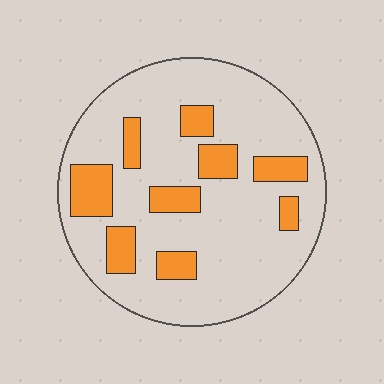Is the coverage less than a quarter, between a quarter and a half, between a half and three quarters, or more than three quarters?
Less than a quarter.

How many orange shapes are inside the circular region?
9.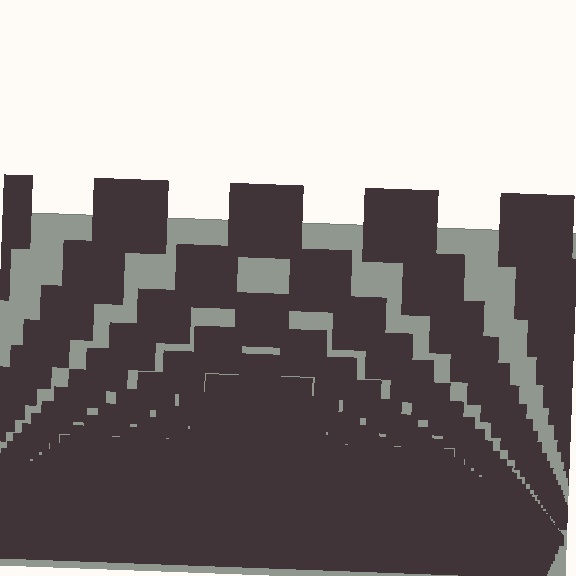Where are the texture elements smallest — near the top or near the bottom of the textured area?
Near the bottom.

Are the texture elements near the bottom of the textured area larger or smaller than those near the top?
Smaller. The gradient is inverted — elements near the bottom are smaller and denser.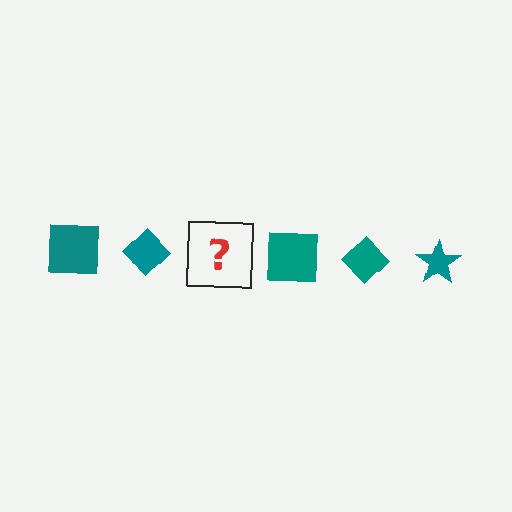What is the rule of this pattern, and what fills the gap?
The rule is that the pattern cycles through square, diamond, star shapes in teal. The gap should be filled with a teal star.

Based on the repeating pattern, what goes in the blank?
The blank should be a teal star.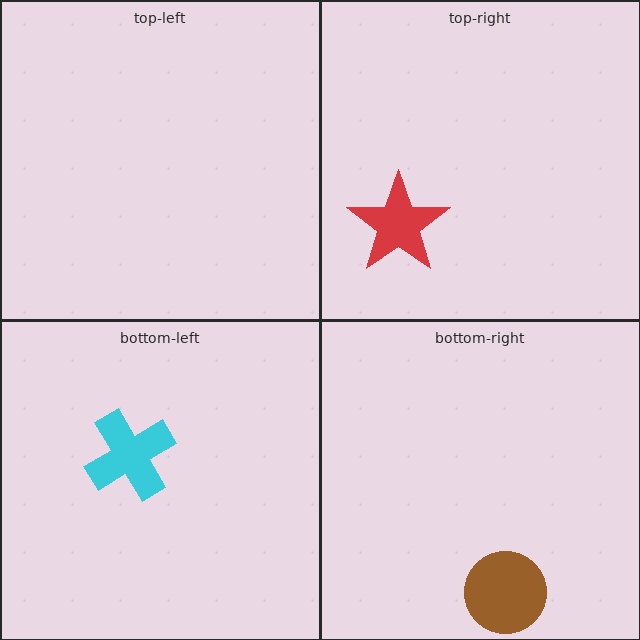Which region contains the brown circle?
The bottom-right region.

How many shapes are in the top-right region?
1.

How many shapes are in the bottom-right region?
1.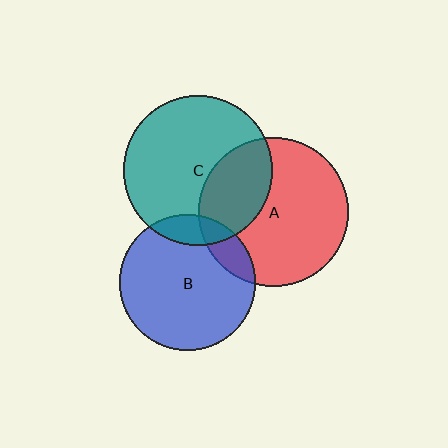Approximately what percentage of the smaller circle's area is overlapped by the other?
Approximately 30%.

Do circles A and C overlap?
Yes.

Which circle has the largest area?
Circle C (teal).